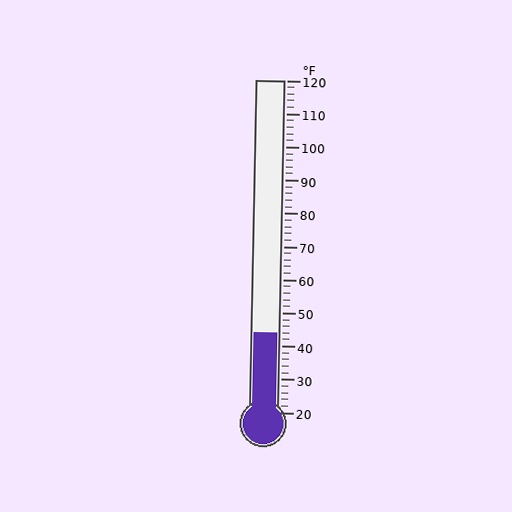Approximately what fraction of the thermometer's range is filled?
The thermometer is filled to approximately 25% of its range.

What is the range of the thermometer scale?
The thermometer scale ranges from 20°F to 120°F.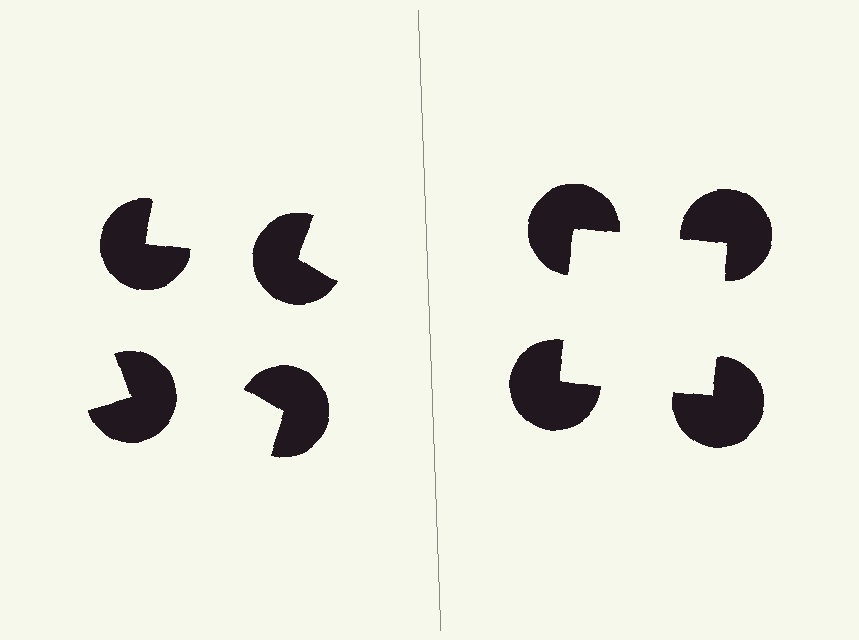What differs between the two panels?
The pac-man discs are positioned identically on both sides; only the wedge orientations differ. On the right they align to a square; on the left they are misaligned.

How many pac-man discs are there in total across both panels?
8 — 4 on each side.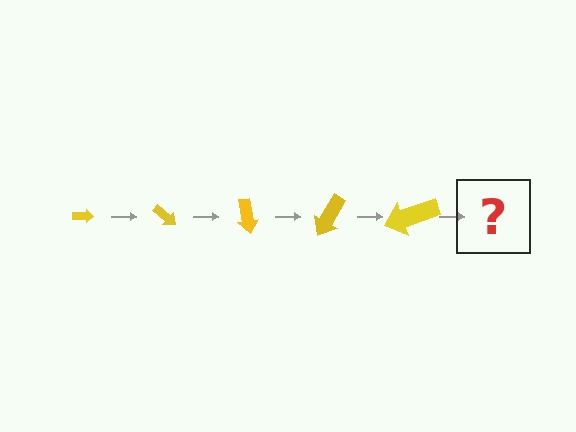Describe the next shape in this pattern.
It should be an arrow, larger than the previous one and rotated 200 degrees from the start.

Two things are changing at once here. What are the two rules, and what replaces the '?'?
The two rules are that the arrow grows larger each step and it rotates 40 degrees each step. The '?' should be an arrow, larger than the previous one and rotated 200 degrees from the start.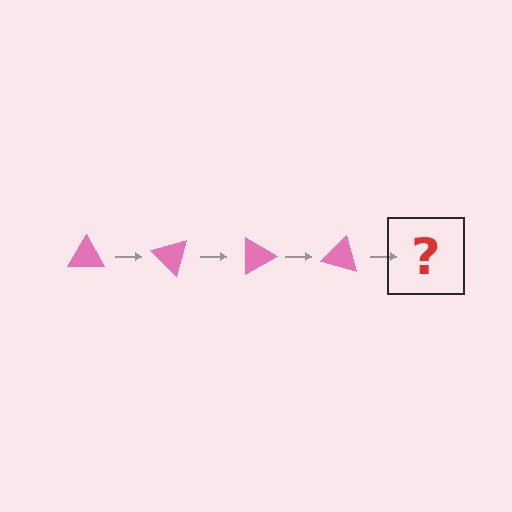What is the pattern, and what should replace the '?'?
The pattern is that the triangle rotates 45 degrees each step. The '?' should be a pink triangle rotated 180 degrees.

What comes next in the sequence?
The next element should be a pink triangle rotated 180 degrees.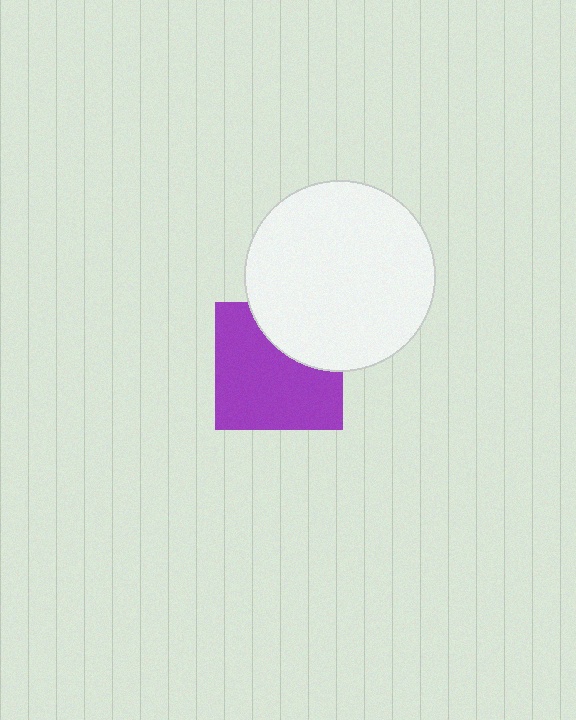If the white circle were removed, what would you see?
You would see the complete purple square.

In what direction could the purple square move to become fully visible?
The purple square could move down. That would shift it out from behind the white circle entirely.